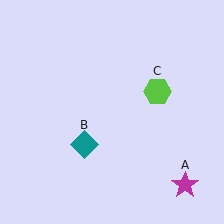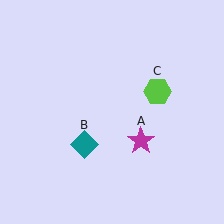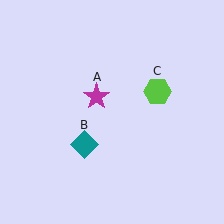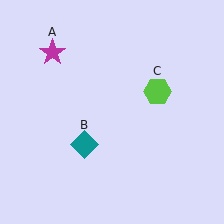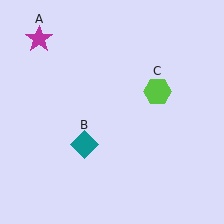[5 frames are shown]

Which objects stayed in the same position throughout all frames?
Teal diamond (object B) and lime hexagon (object C) remained stationary.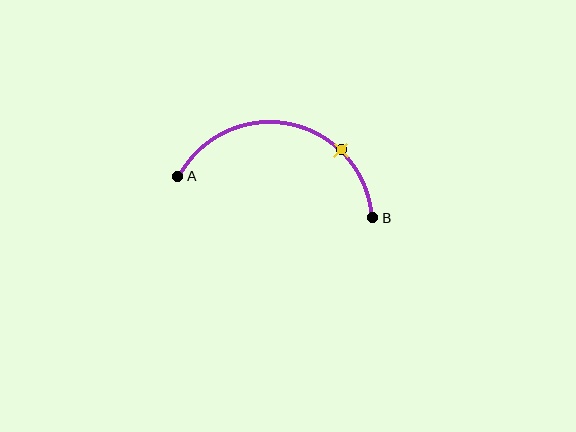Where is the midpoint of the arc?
The arc midpoint is the point on the curve farthest from the straight line joining A and B. It sits above that line.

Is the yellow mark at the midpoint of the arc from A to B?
No. The yellow mark lies on the arc but is closer to endpoint B. The arc midpoint would be at the point on the curve equidistant along the arc from both A and B.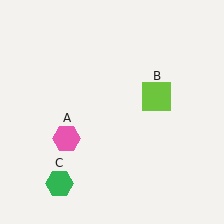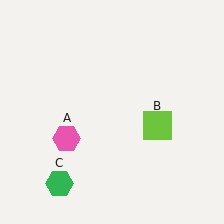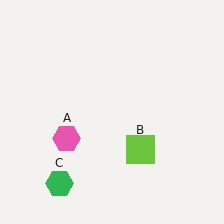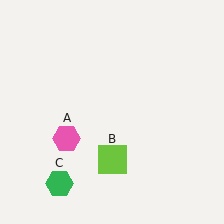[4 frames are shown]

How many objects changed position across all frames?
1 object changed position: lime square (object B).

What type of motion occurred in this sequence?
The lime square (object B) rotated clockwise around the center of the scene.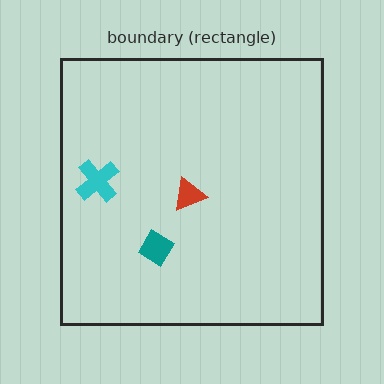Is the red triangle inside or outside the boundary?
Inside.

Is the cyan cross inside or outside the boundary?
Inside.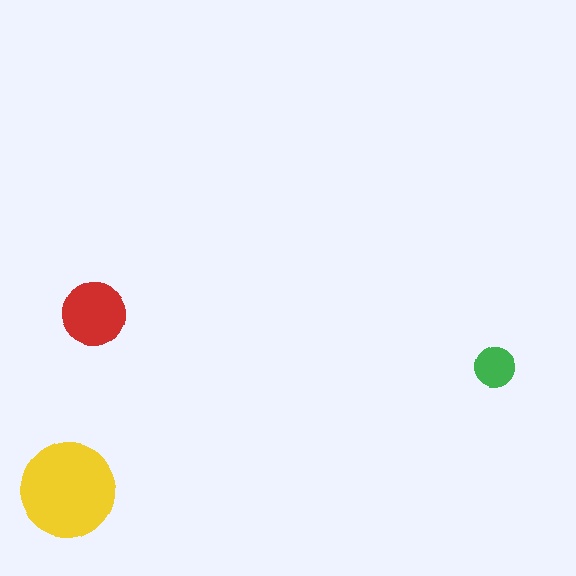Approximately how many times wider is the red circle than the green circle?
About 1.5 times wider.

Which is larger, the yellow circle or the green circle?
The yellow one.